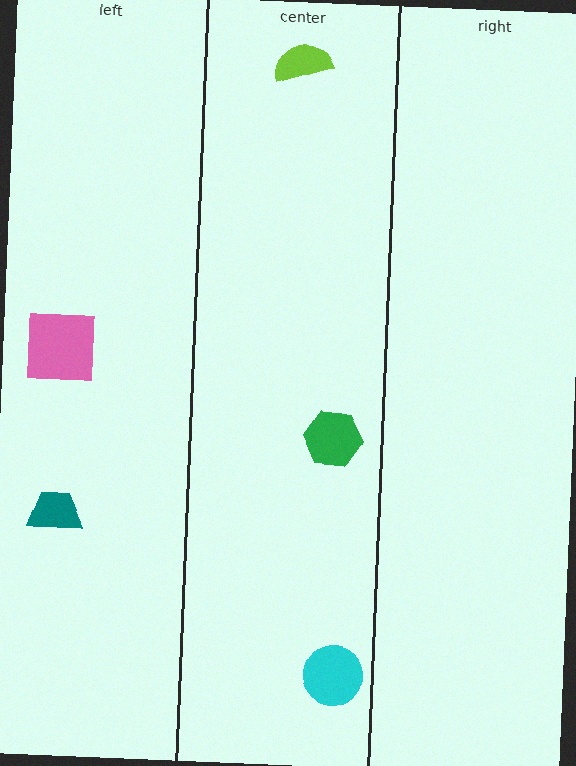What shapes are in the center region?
The green hexagon, the lime semicircle, the cyan circle.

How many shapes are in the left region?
2.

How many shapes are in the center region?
3.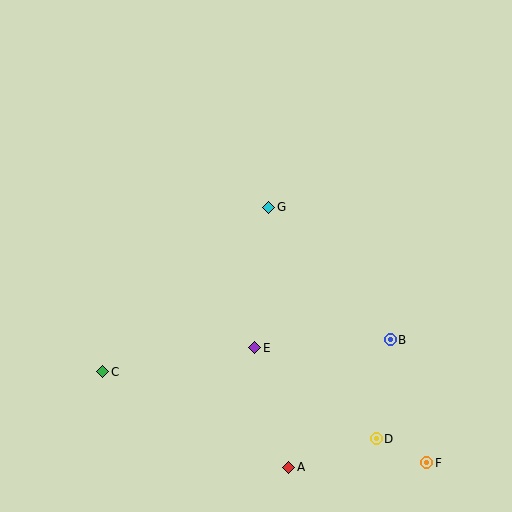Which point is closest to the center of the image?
Point G at (269, 207) is closest to the center.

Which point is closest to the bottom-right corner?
Point F is closest to the bottom-right corner.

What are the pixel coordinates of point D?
Point D is at (376, 439).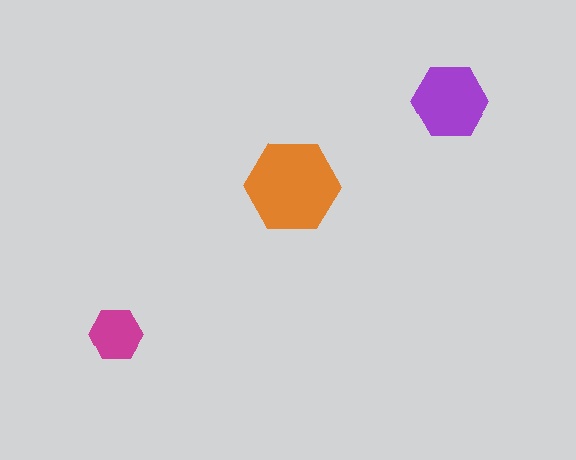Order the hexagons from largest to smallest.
the orange one, the purple one, the magenta one.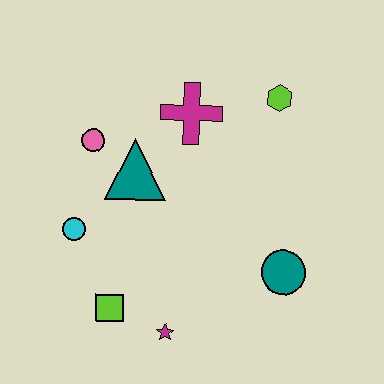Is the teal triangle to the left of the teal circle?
Yes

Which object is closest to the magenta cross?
The teal triangle is closest to the magenta cross.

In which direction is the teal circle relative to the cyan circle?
The teal circle is to the right of the cyan circle.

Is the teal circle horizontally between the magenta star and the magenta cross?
No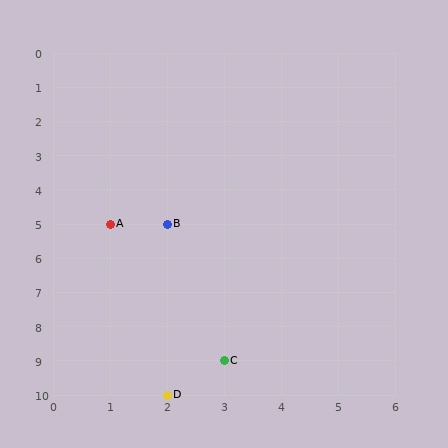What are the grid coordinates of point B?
Point B is at grid coordinates (2, 5).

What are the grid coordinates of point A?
Point A is at grid coordinates (1, 5).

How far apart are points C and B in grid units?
Points C and B are 1 column and 4 rows apart (about 4.1 grid units diagonally).